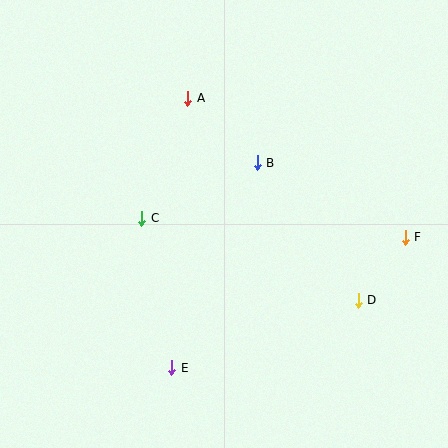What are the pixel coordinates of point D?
Point D is at (358, 300).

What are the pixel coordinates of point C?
Point C is at (142, 218).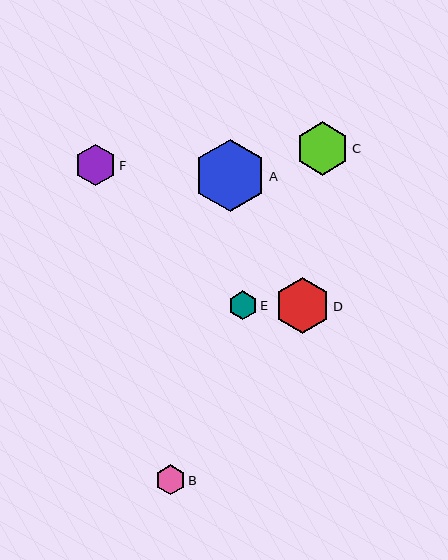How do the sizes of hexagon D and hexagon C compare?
Hexagon D and hexagon C are approximately the same size.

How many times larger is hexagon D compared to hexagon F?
Hexagon D is approximately 1.4 times the size of hexagon F.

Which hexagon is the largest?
Hexagon A is the largest with a size of approximately 72 pixels.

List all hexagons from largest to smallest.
From largest to smallest: A, D, C, F, B, E.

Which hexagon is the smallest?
Hexagon E is the smallest with a size of approximately 28 pixels.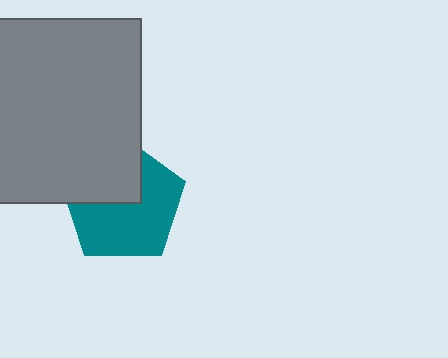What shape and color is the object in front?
The object in front is a gray square.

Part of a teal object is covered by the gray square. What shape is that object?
It is a pentagon.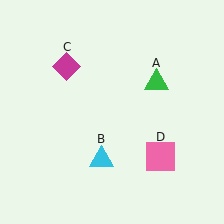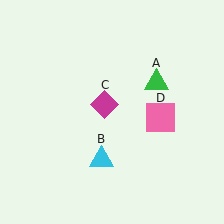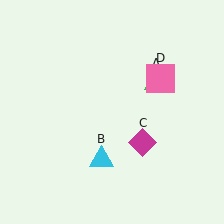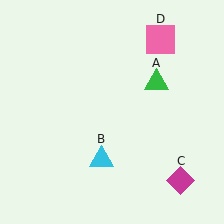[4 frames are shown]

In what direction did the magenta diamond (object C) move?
The magenta diamond (object C) moved down and to the right.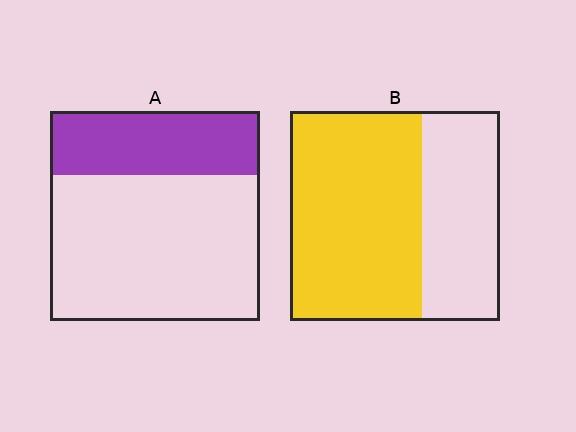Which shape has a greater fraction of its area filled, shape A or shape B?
Shape B.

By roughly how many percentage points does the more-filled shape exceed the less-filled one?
By roughly 30 percentage points (B over A).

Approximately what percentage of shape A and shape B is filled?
A is approximately 30% and B is approximately 65%.